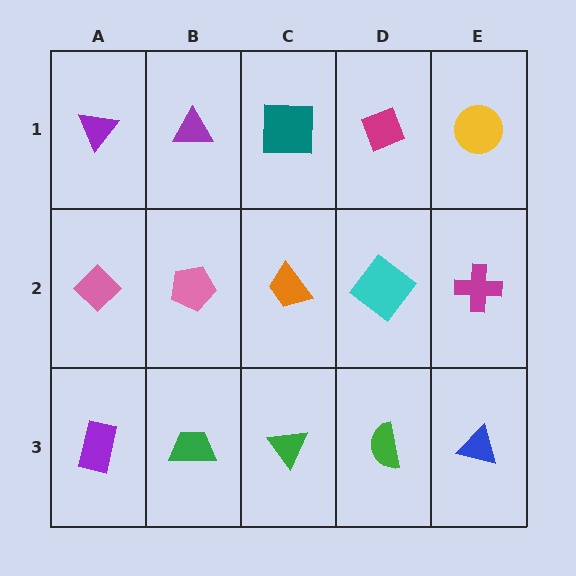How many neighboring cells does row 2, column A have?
3.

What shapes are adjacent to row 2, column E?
A yellow circle (row 1, column E), a blue triangle (row 3, column E), a cyan diamond (row 2, column D).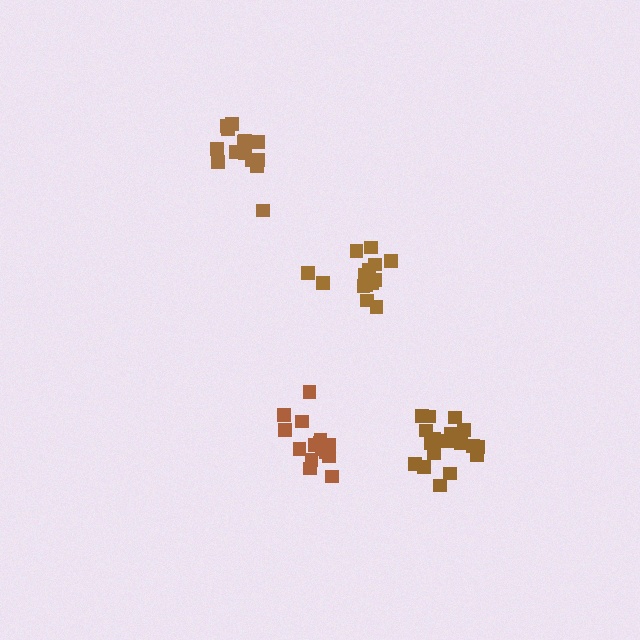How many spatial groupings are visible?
There are 4 spatial groupings.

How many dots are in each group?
Group 1: 14 dots, Group 2: 16 dots, Group 3: 15 dots, Group 4: 18 dots (63 total).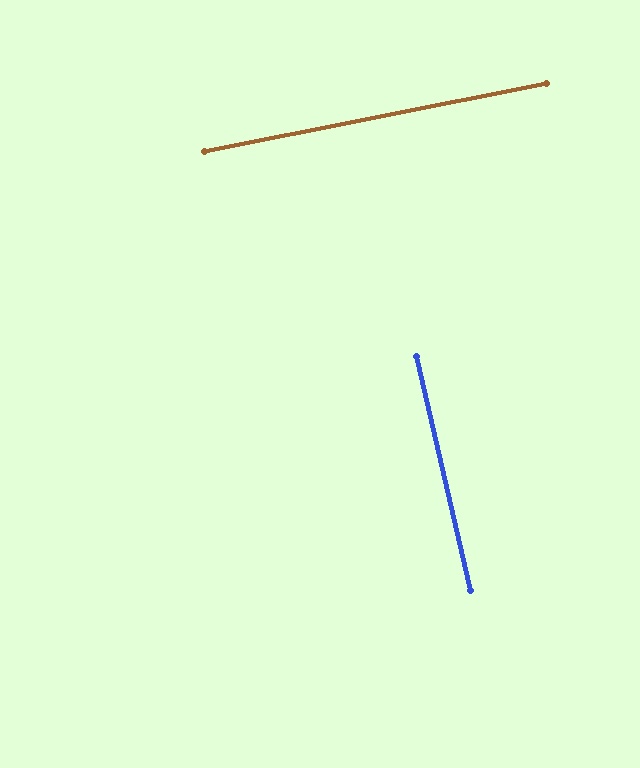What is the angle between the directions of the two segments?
Approximately 88 degrees.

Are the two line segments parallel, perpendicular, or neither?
Perpendicular — they meet at approximately 88°.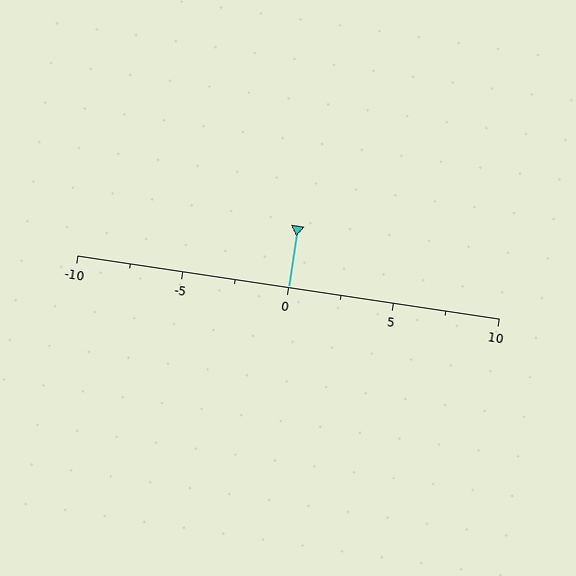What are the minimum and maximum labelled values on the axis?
The axis runs from -10 to 10.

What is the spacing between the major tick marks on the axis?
The major ticks are spaced 5 apart.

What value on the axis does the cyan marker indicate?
The marker indicates approximately 0.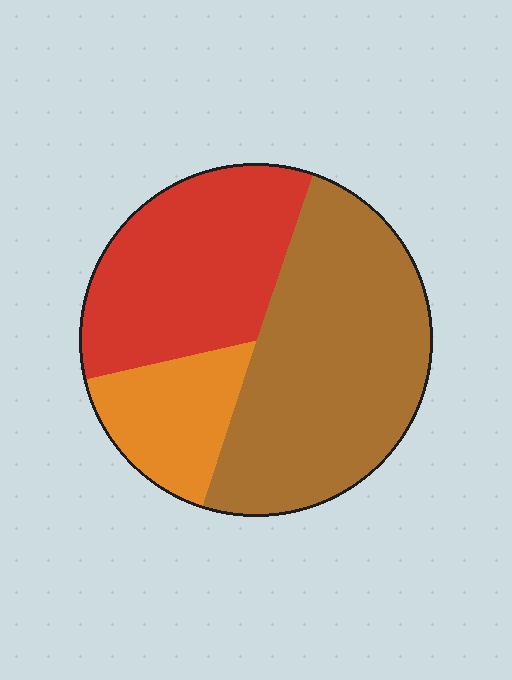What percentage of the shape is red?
Red covers around 35% of the shape.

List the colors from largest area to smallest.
From largest to smallest: brown, red, orange.